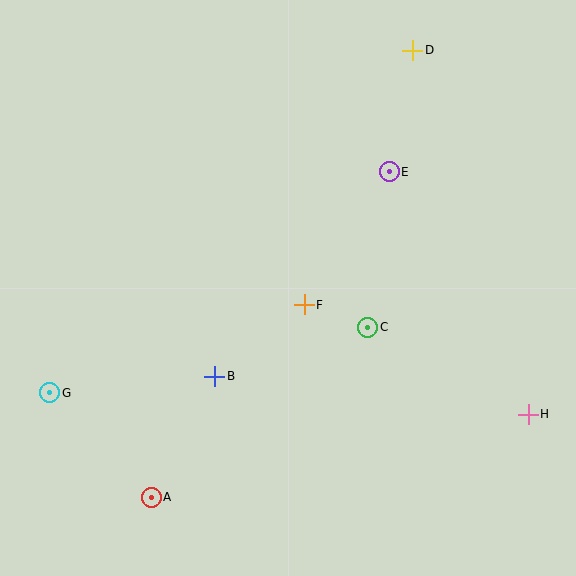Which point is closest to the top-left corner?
Point G is closest to the top-left corner.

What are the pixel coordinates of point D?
Point D is at (413, 50).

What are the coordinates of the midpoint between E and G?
The midpoint between E and G is at (219, 282).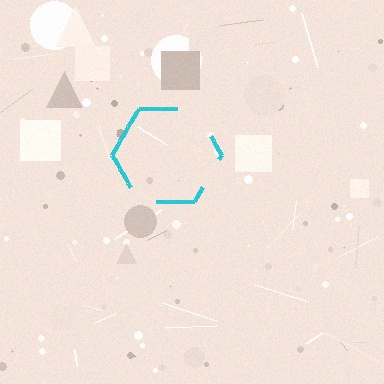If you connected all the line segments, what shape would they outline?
They would outline a hexagon.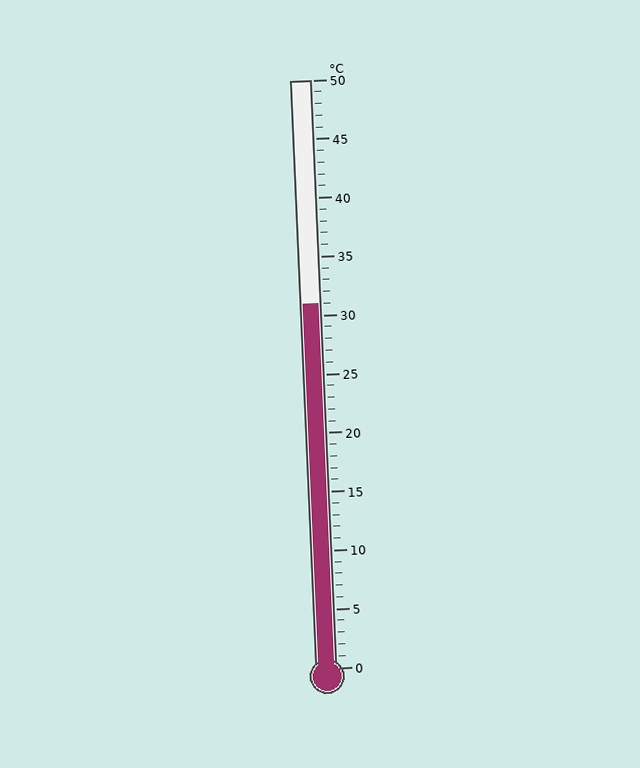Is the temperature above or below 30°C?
The temperature is above 30°C.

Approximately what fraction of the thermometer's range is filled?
The thermometer is filled to approximately 60% of its range.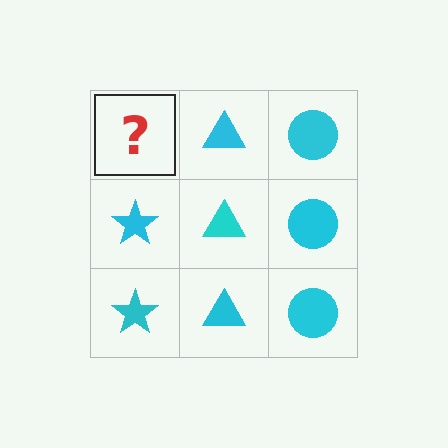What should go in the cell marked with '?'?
The missing cell should contain a cyan star.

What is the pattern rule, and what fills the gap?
The rule is that each column has a consistent shape. The gap should be filled with a cyan star.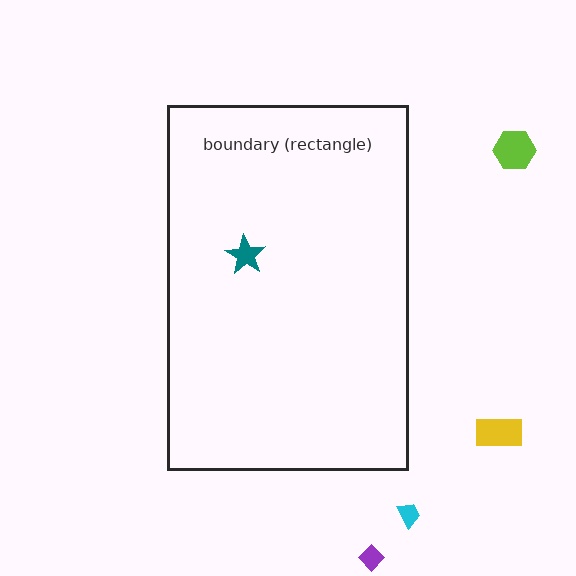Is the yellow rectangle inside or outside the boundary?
Outside.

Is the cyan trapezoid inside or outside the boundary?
Outside.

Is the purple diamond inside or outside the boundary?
Outside.